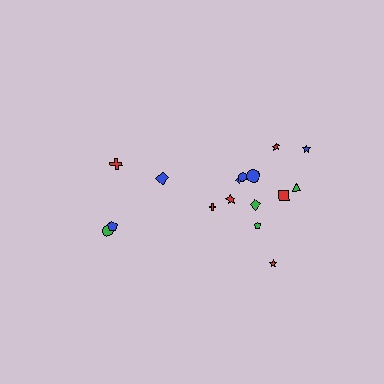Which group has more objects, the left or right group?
The right group.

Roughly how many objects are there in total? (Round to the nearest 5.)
Roughly 15 objects in total.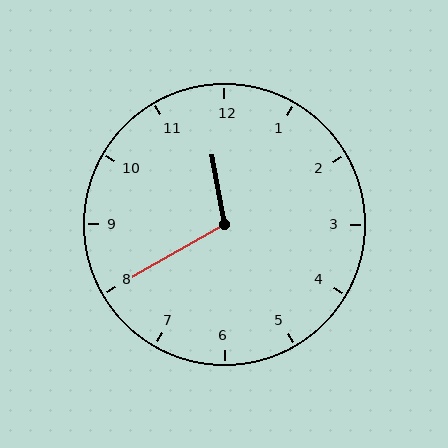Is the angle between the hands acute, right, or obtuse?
It is obtuse.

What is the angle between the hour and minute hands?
Approximately 110 degrees.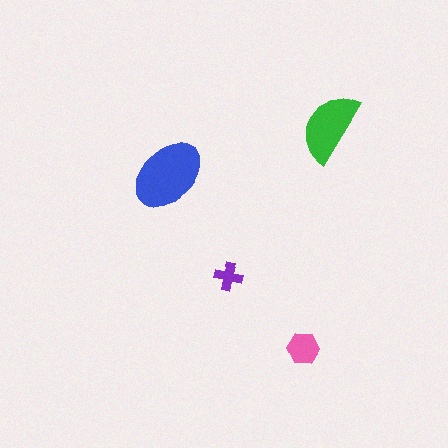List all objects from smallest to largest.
The purple cross, the pink hexagon, the green semicircle, the blue ellipse.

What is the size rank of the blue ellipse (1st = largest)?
1st.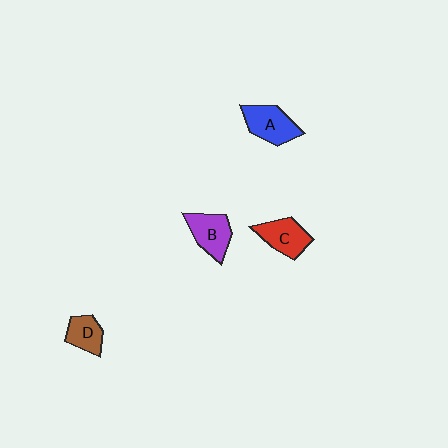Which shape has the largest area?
Shape A (blue).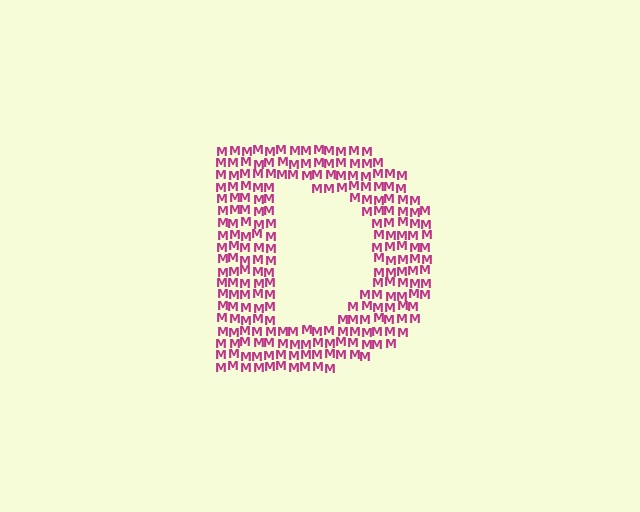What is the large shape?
The large shape is the letter D.